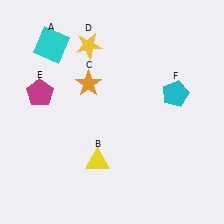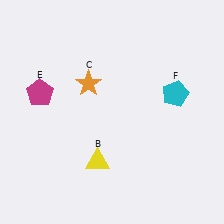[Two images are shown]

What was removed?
The yellow star (D), the cyan square (A) were removed in Image 2.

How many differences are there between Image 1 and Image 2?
There are 2 differences between the two images.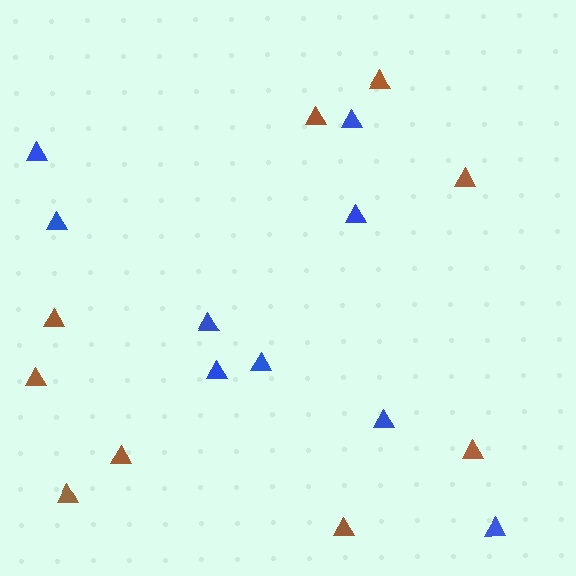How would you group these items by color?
There are 2 groups: one group of brown triangles (9) and one group of blue triangles (9).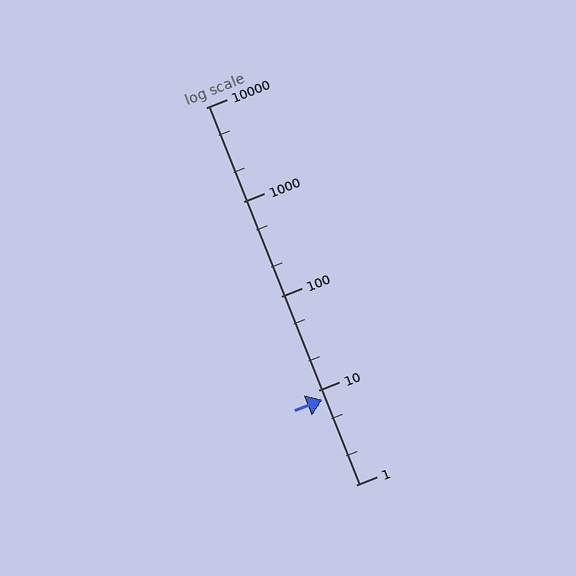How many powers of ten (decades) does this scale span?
The scale spans 4 decades, from 1 to 10000.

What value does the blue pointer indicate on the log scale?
The pointer indicates approximately 7.9.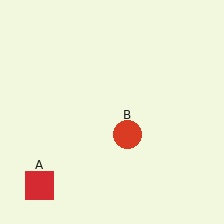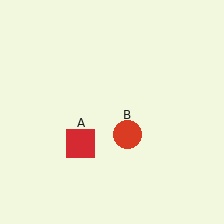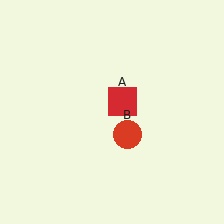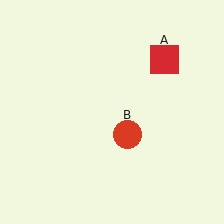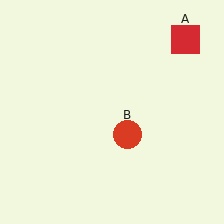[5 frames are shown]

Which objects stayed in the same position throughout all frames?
Red circle (object B) remained stationary.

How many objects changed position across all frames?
1 object changed position: red square (object A).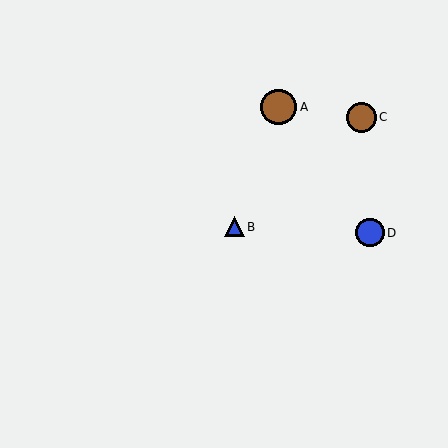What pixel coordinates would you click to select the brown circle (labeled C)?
Click at (361, 117) to select the brown circle C.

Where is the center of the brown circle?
The center of the brown circle is at (361, 117).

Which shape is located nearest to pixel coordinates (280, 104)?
The brown circle (labeled A) at (279, 107) is nearest to that location.